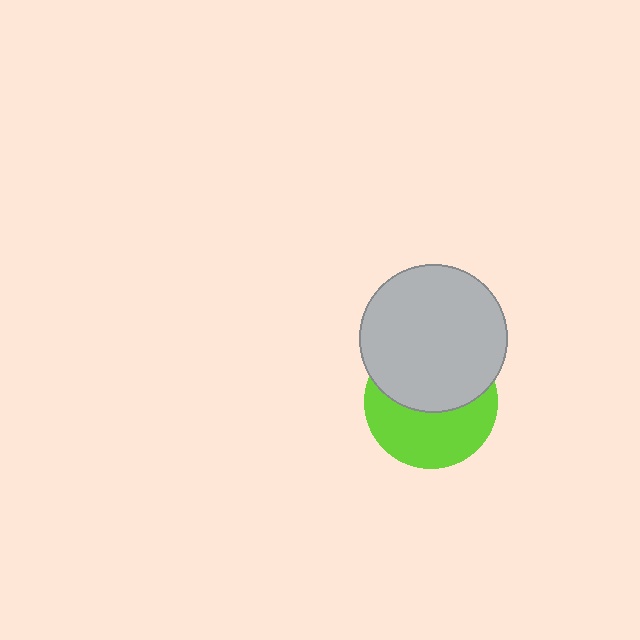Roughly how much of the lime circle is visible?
About half of it is visible (roughly 50%).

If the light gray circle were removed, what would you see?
You would see the complete lime circle.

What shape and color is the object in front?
The object in front is a light gray circle.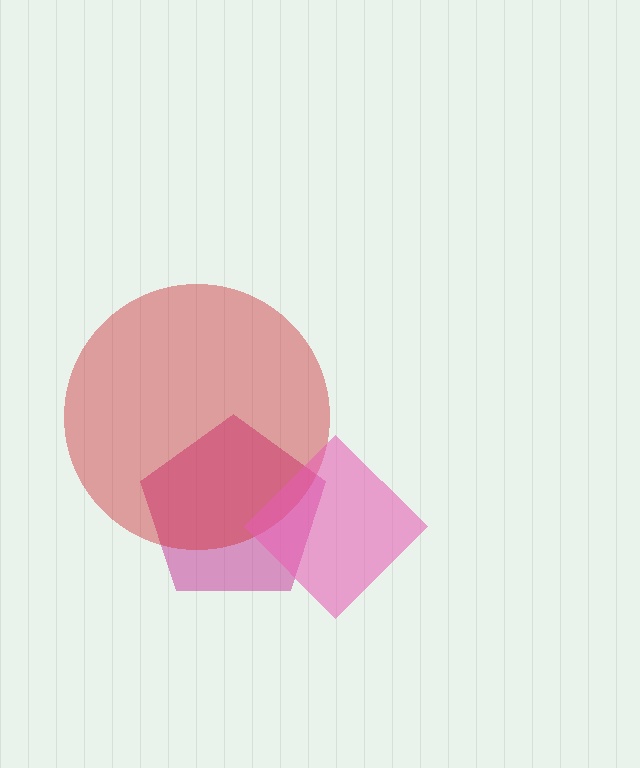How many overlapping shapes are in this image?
There are 3 overlapping shapes in the image.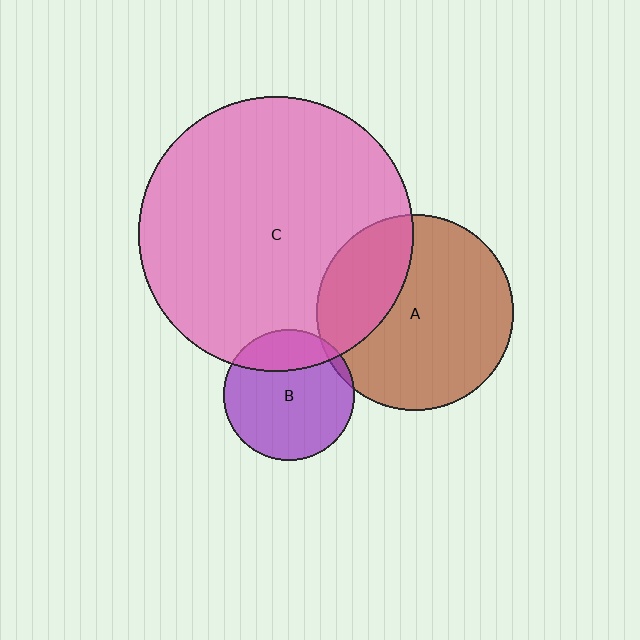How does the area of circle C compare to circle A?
Approximately 2.0 times.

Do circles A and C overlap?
Yes.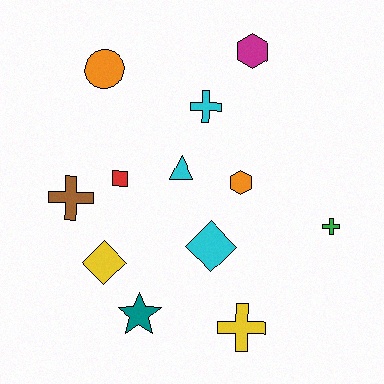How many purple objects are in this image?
There are no purple objects.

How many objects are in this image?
There are 12 objects.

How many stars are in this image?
There is 1 star.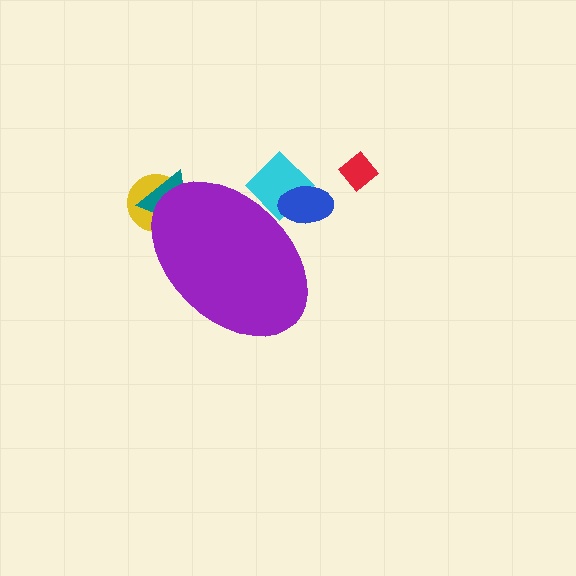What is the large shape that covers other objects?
A purple ellipse.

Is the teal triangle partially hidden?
Yes, the teal triangle is partially hidden behind the purple ellipse.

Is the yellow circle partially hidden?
Yes, the yellow circle is partially hidden behind the purple ellipse.